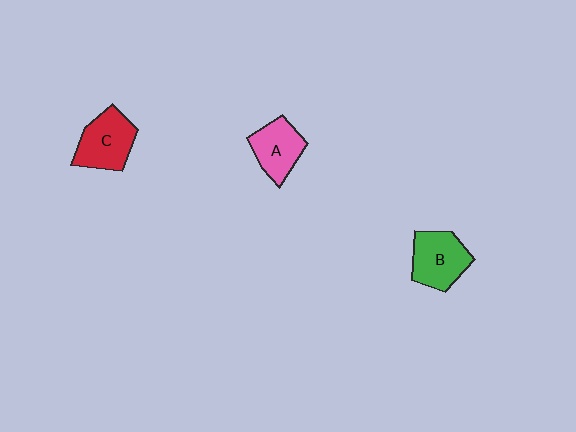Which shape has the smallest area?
Shape A (pink).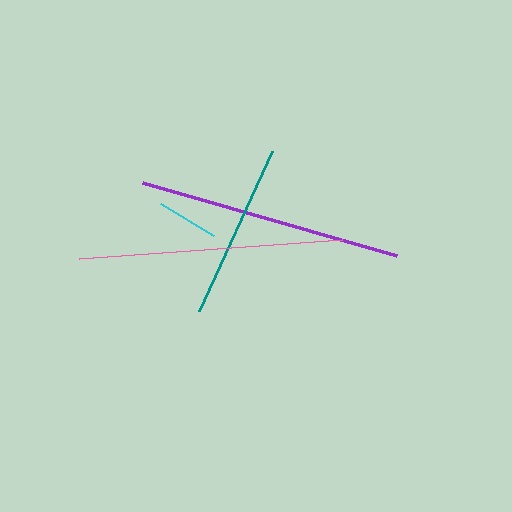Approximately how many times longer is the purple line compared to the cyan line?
The purple line is approximately 4.3 times the length of the cyan line.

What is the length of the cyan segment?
The cyan segment is approximately 62 pixels long.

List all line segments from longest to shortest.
From longest to shortest: purple, pink, teal, cyan.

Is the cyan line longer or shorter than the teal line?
The teal line is longer than the cyan line.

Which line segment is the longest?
The purple line is the longest at approximately 264 pixels.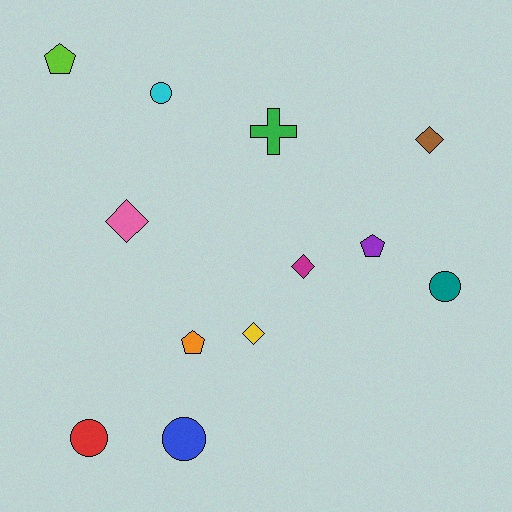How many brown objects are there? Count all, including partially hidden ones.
There is 1 brown object.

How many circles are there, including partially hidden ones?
There are 4 circles.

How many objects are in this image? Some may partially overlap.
There are 12 objects.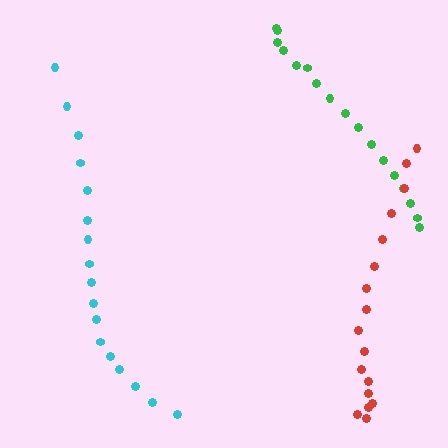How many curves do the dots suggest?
There are 3 distinct paths.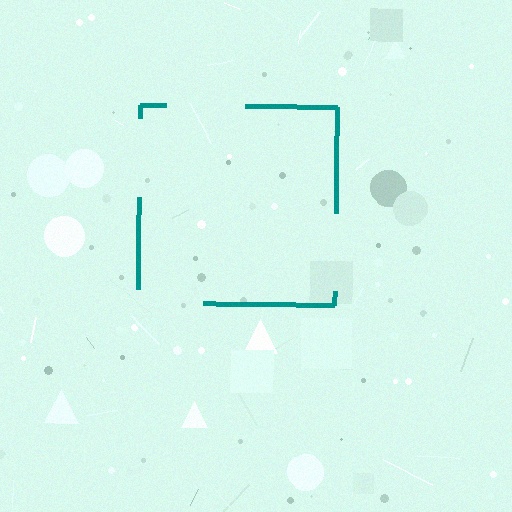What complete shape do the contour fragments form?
The contour fragments form a square.